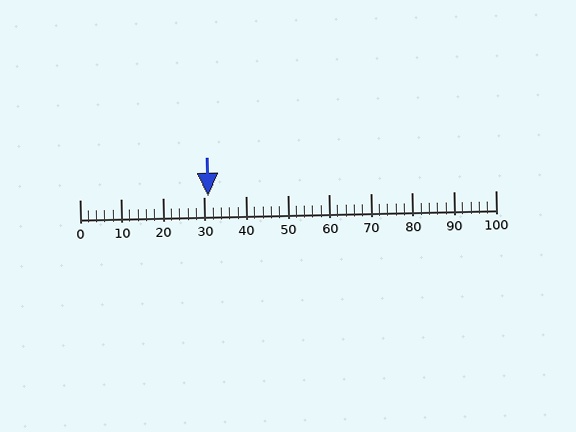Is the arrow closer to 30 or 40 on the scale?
The arrow is closer to 30.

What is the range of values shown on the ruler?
The ruler shows values from 0 to 100.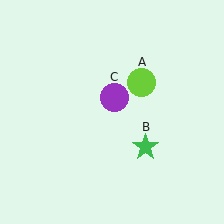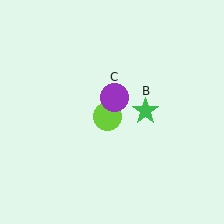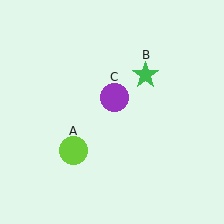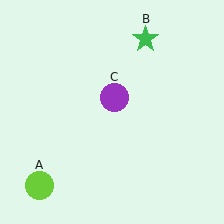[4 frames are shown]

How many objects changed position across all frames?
2 objects changed position: lime circle (object A), green star (object B).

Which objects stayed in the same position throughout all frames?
Purple circle (object C) remained stationary.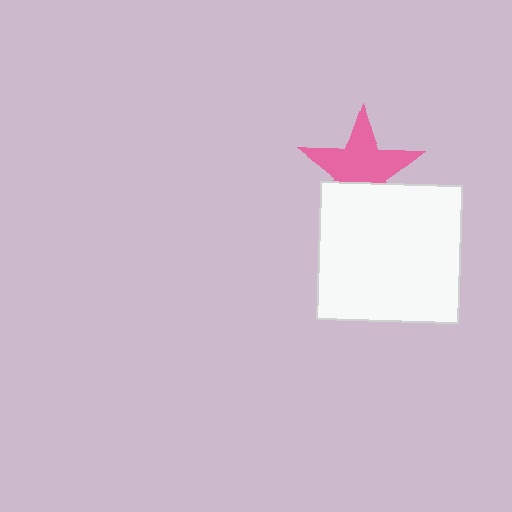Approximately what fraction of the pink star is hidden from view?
Roughly 32% of the pink star is hidden behind the white rectangle.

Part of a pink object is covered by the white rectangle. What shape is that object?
It is a star.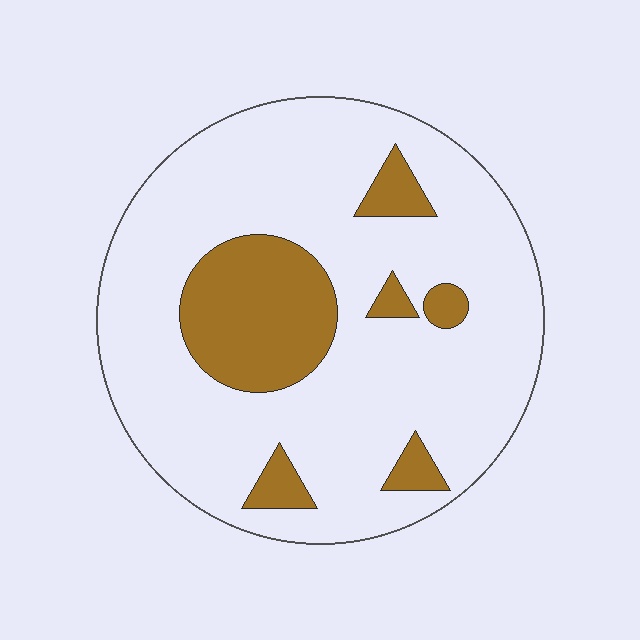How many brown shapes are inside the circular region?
6.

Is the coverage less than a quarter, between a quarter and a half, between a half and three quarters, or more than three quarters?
Less than a quarter.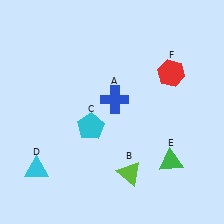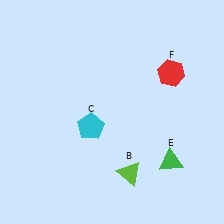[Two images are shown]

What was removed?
The cyan triangle (D), the blue cross (A) were removed in Image 2.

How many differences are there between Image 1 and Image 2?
There are 2 differences between the two images.